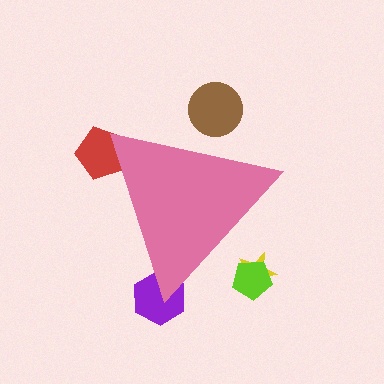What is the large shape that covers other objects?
A pink triangle.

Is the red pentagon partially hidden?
Yes, the red pentagon is partially hidden behind the pink triangle.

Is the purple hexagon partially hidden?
Yes, the purple hexagon is partially hidden behind the pink triangle.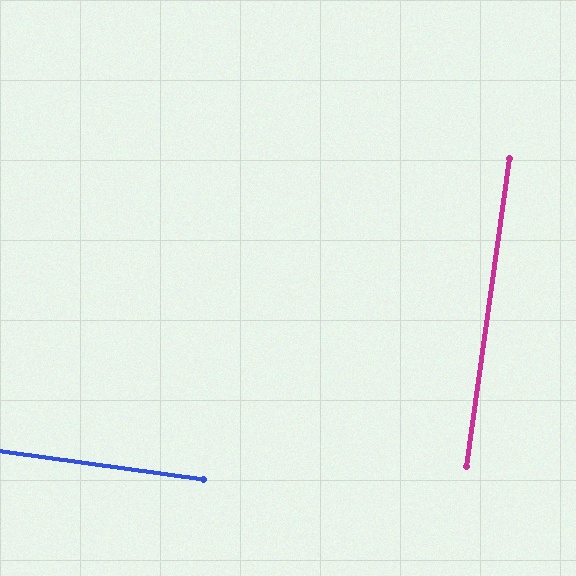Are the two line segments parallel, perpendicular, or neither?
Perpendicular — they meet at approximately 90°.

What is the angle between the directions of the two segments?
Approximately 90 degrees.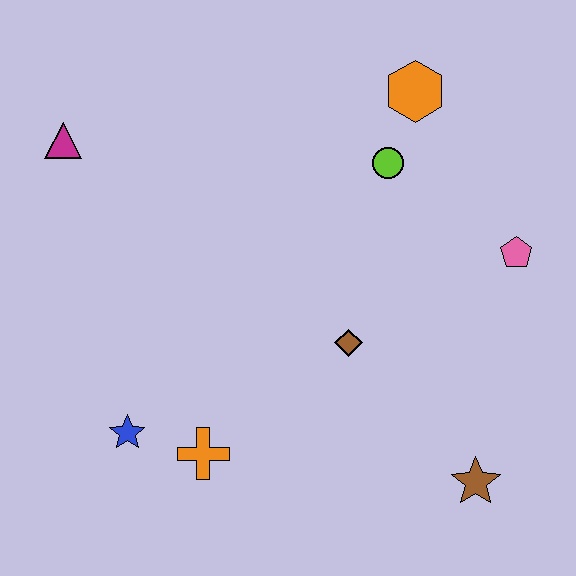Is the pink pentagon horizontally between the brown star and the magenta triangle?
No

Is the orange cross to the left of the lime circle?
Yes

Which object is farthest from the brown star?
The magenta triangle is farthest from the brown star.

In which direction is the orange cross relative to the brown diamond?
The orange cross is to the left of the brown diamond.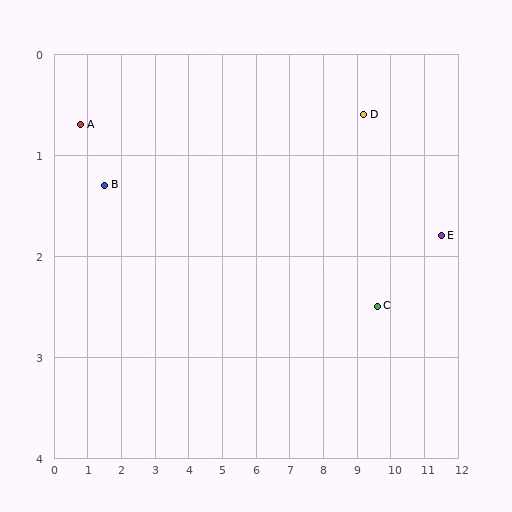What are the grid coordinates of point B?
Point B is at approximately (1.5, 1.3).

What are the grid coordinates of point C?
Point C is at approximately (9.6, 2.5).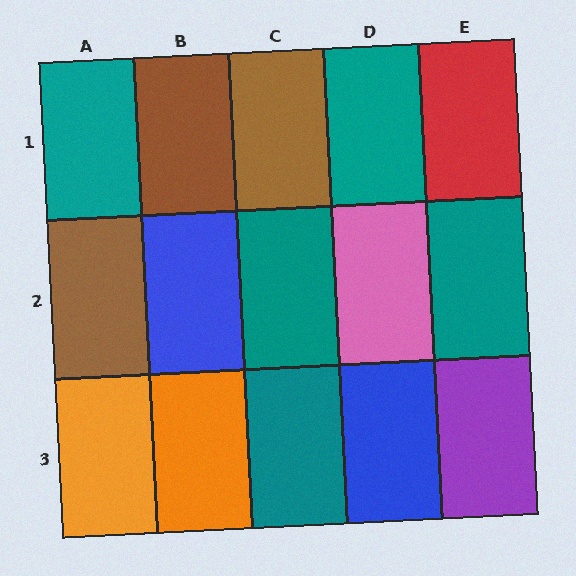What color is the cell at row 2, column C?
Teal.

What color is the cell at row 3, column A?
Orange.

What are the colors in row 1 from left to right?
Teal, brown, brown, teal, red.